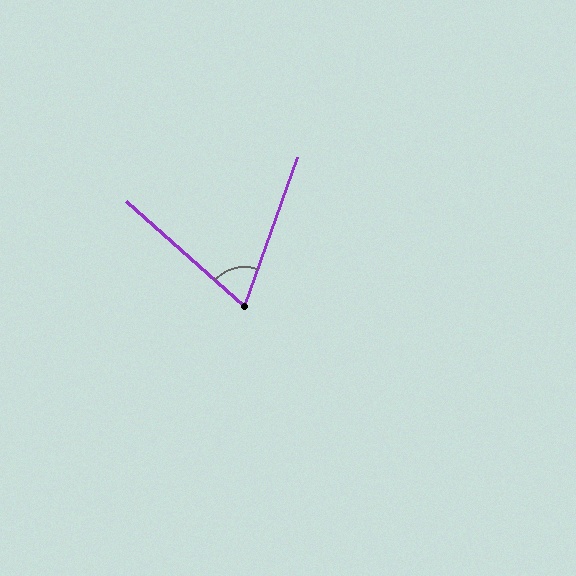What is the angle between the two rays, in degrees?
Approximately 68 degrees.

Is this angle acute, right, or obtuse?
It is acute.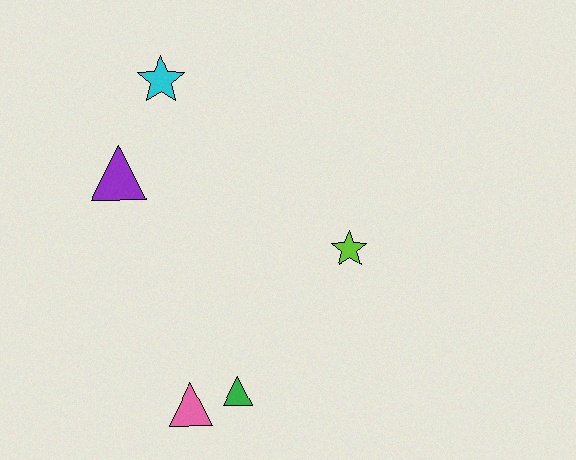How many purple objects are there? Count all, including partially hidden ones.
There is 1 purple object.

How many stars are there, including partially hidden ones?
There are 2 stars.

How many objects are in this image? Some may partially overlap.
There are 5 objects.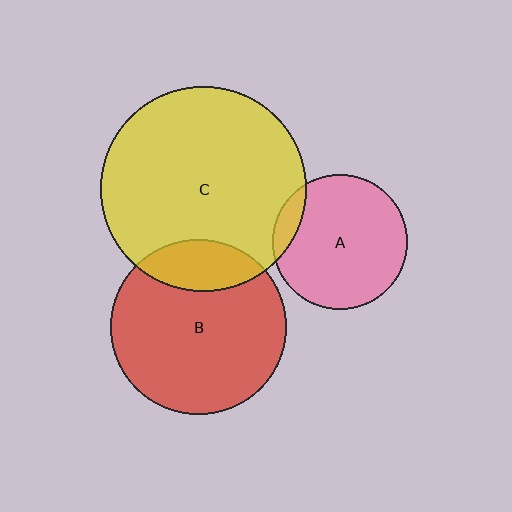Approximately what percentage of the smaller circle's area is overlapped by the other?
Approximately 10%.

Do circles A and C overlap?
Yes.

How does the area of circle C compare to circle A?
Approximately 2.3 times.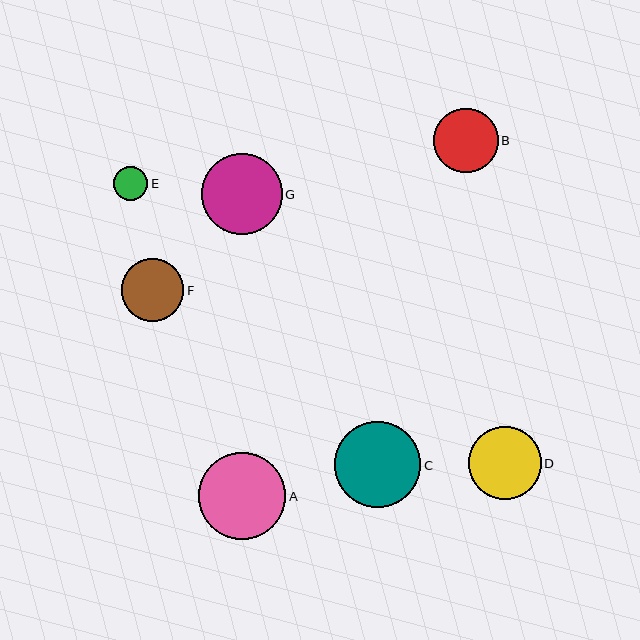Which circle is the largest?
Circle A is the largest with a size of approximately 87 pixels.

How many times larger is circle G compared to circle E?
Circle G is approximately 2.4 times the size of circle E.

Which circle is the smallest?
Circle E is the smallest with a size of approximately 34 pixels.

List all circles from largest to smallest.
From largest to smallest: A, C, G, D, B, F, E.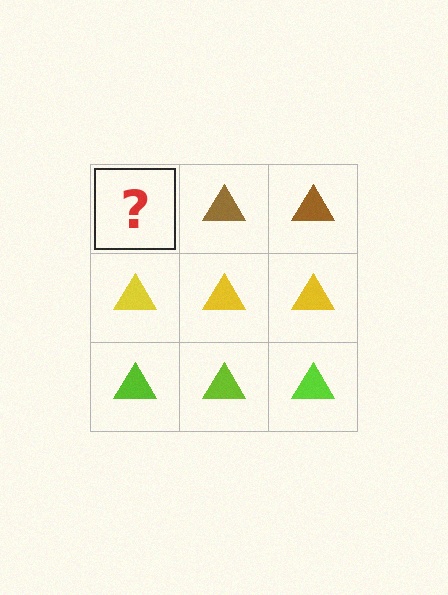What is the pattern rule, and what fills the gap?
The rule is that each row has a consistent color. The gap should be filled with a brown triangle.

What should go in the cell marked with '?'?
The missing cell should contain a brown triangle.